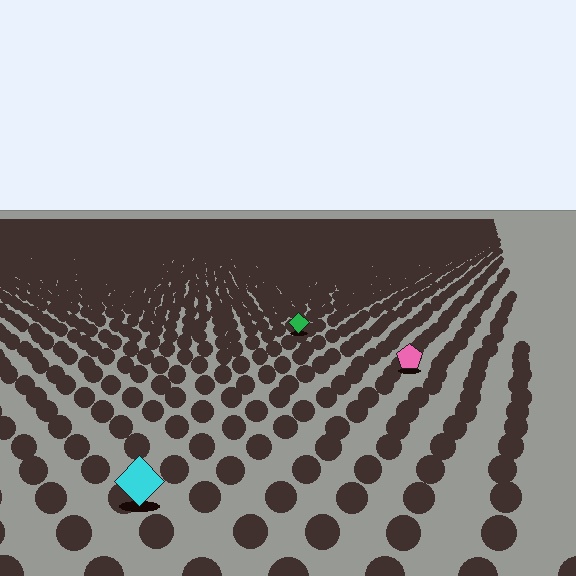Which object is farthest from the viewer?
The green diamond is farthest from the viewer. It appears smaller and the ground texture around it is denser.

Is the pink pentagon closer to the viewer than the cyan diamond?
No. The cyan diamond is closer — you can tell from the texture gradient: the ground texture is coarser near it.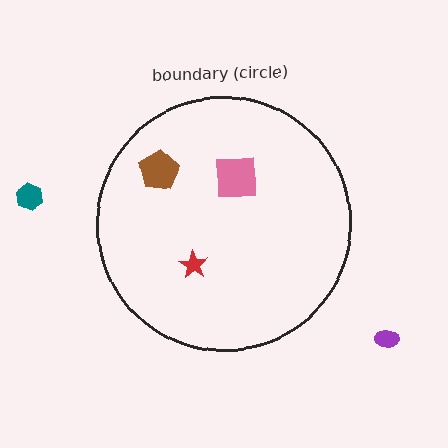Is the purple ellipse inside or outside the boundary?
Outside.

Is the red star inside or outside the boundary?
Inside.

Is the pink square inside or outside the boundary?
Inside.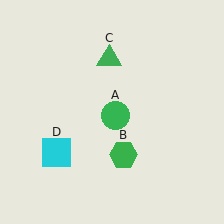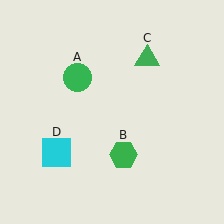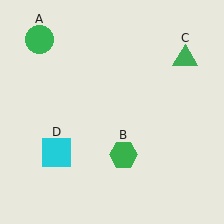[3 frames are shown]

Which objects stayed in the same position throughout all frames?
Green hexagon (object B) and cyan square (object D) remained stationary.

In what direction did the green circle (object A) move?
The green circle (object A) moved up and to the left.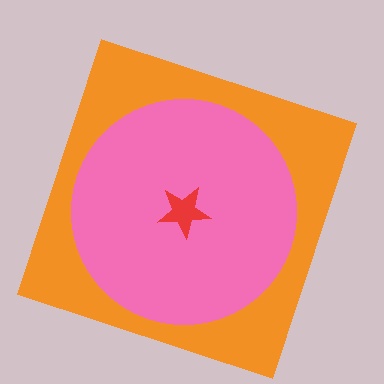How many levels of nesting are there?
3.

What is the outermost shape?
The orange square.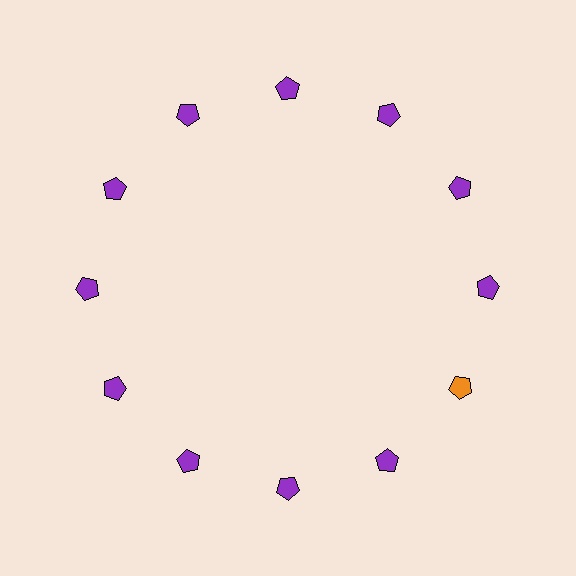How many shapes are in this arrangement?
There are 12 shapes arranged in a ring pattern.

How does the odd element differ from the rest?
It has a different color: orange instead of purple.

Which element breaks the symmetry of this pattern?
The orange pentagon at roughly the 4 o'clock position breaks the symmetry. All other shapes are purple pentagons.